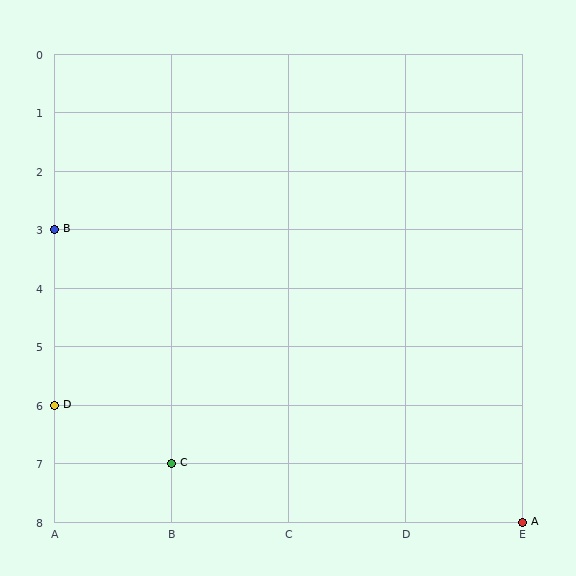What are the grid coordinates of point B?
Point B is at grid coordinates (A, 3).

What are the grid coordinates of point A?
Point A is at grid coordinates (E, 8).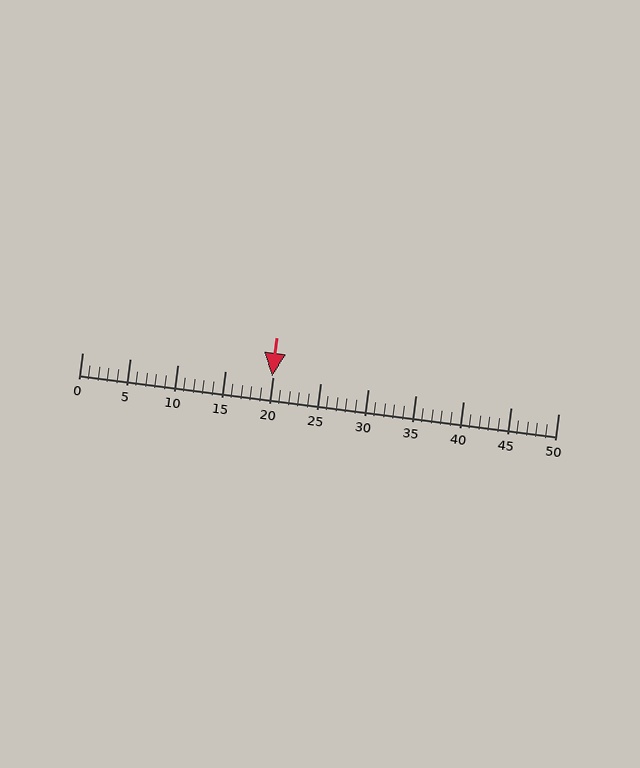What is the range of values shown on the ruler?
The ruler shows values from 0 to 50.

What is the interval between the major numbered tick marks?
The major tick marks are spaced 5 units apart.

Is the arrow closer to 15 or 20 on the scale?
The arrow is closer to 20.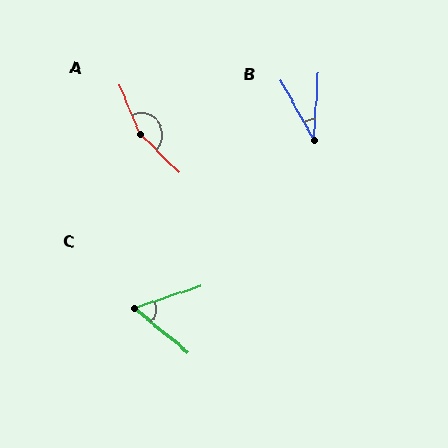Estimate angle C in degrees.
Approximately 58 degrees.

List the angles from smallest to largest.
B (32°), C (58°), A (158°).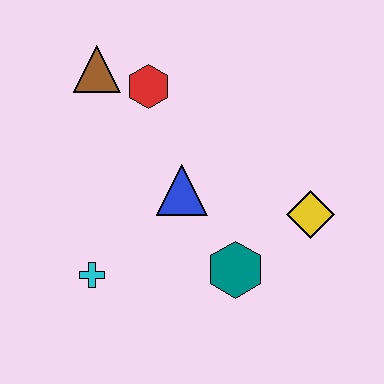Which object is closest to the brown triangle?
The red hexagon is closest to the brown triangle.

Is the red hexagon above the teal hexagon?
Yes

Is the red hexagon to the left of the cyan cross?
No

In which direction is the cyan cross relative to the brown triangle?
The cyan cross is below the brown triangle.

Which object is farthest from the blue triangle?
The brown triangle is farthest from the blue triangle.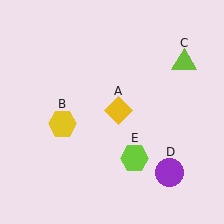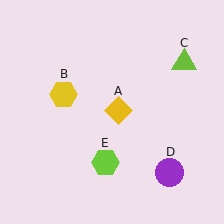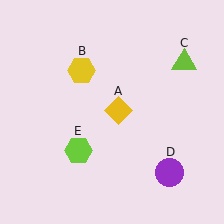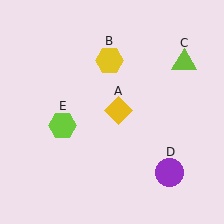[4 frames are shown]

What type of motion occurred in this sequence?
The yellow hexagon (object B), lime hexagon (object E) rotated clockwise around the center of the scene.